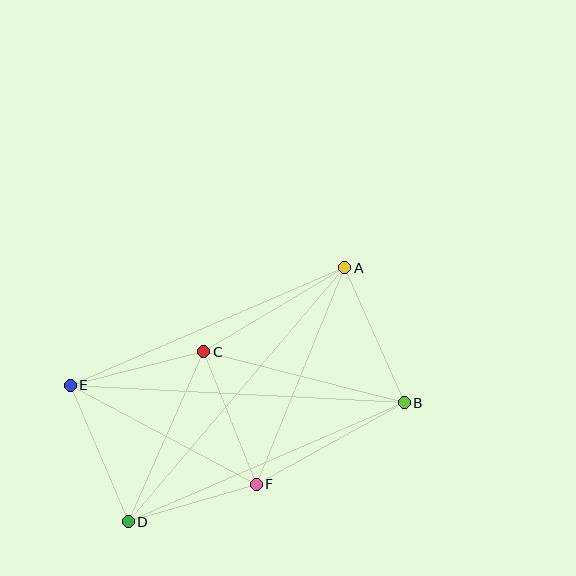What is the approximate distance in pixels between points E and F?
The distance between E and F is approximately 211 pixels.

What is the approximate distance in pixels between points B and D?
The distance between B and D is approximately 300 pixels.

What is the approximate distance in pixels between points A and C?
The distance between A and C is approximately 164 pixels.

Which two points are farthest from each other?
Points B and E are farthest from each other.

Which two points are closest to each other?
Points D and F are closest to each other.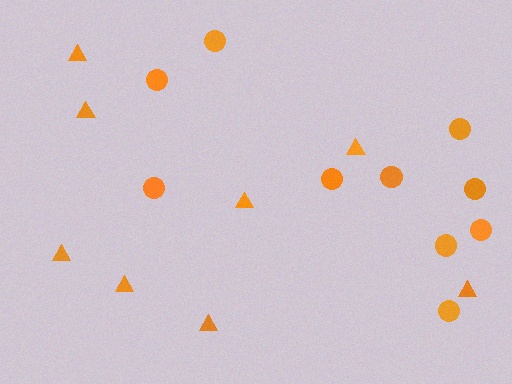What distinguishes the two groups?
There are 2 groups: one group of triangles (8) and one group of circles (10).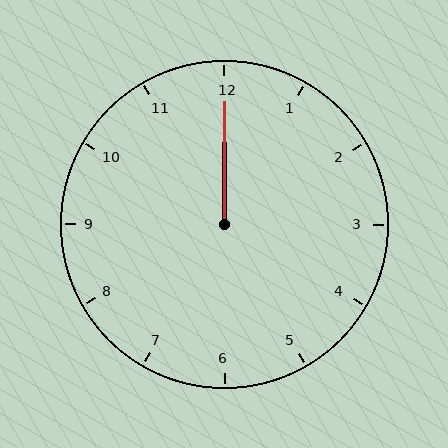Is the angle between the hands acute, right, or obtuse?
It is acute.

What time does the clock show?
12:00.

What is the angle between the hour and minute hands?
Approximately 0 degrees.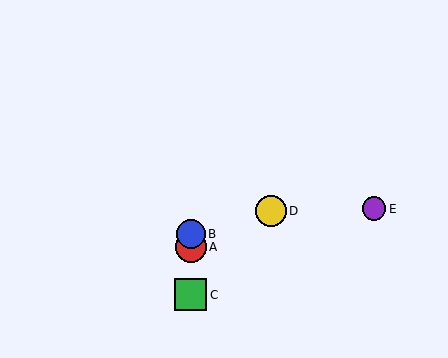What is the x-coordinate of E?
Object E is at x≈374.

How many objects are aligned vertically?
3 objects (A, B, C) are aligned vertically.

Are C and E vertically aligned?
No, C is at x≈191 and E is at x≈374.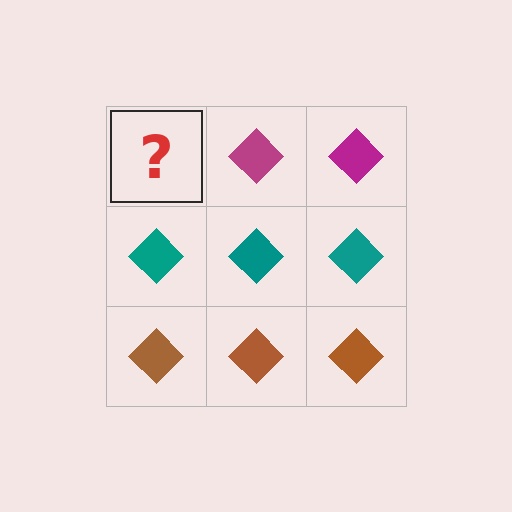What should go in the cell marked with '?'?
The missing cell should contain a magenta diamond.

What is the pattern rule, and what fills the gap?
The rule is that each row has a consistent color. The gap should be filled with a magenta diamond.